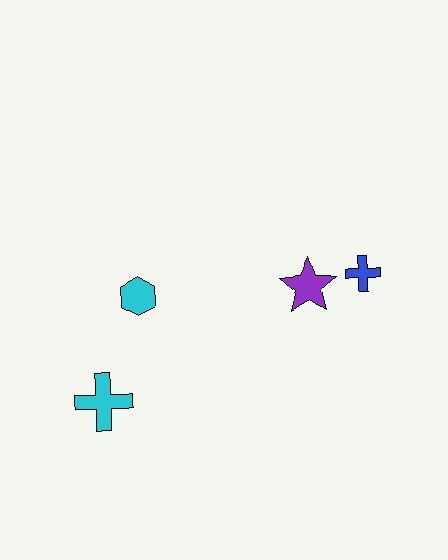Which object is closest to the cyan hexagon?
The cyan cross is closest to the cyan hexagon.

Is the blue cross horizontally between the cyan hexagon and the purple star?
No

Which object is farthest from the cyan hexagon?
The blue cross is farthest from the cyan hexagon.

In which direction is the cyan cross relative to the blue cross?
The cyan cross is to the left of the blue cross.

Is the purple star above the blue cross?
No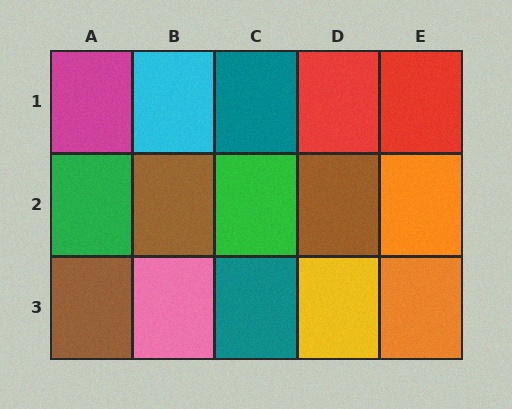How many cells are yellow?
1 cell is yellow.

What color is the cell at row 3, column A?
Brown.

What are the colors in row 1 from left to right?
Magenta, cyan, teal, red, red.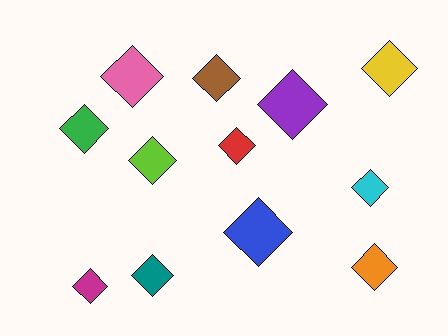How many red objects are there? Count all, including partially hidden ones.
There is 1 red object.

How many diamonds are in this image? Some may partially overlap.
There are 12 diamonds.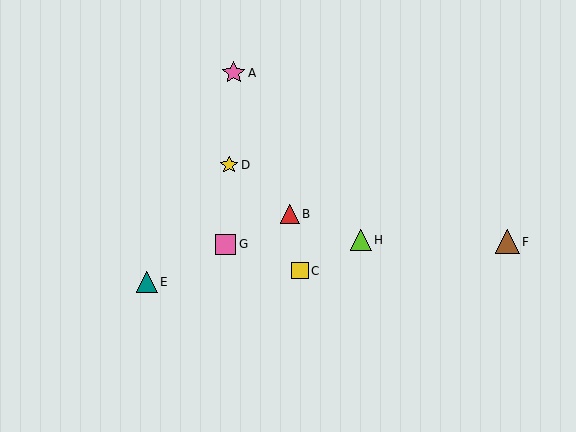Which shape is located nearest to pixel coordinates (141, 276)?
The teal triangle (labeled E) at (147, 282) is nearest to that location.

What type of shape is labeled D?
Shape D is a yellow star.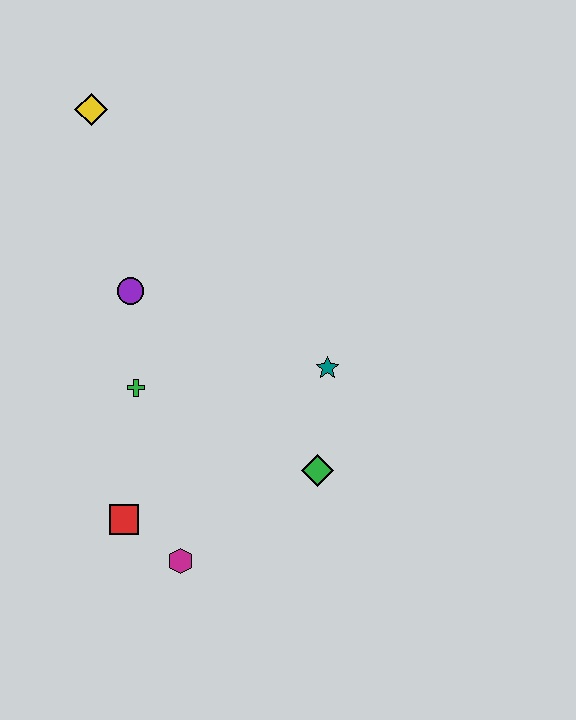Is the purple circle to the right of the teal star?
No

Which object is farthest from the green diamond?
The yellow diamond is farthest from the green diamond.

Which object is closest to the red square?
The magenta hexagon is closest to the red square.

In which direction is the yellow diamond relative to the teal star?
The yellow diamond is above the teal star.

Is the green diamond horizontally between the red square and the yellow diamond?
No